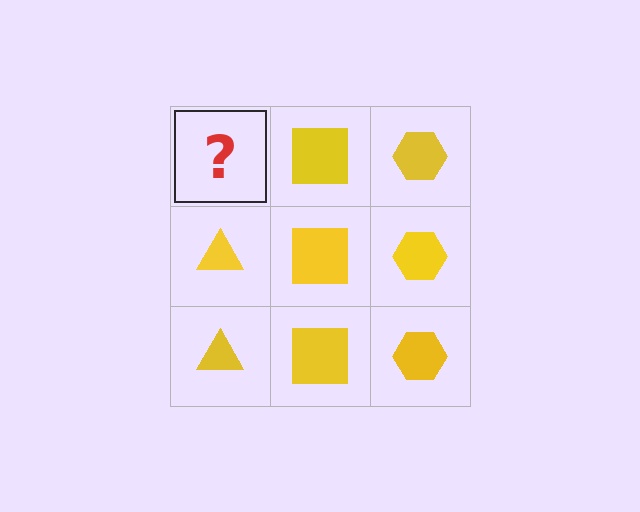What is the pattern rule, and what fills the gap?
The rule is that each column has a consistent shape. The gap should be filled with a yellow triangle.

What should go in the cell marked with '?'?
The missing cell should contain a yellow triangle.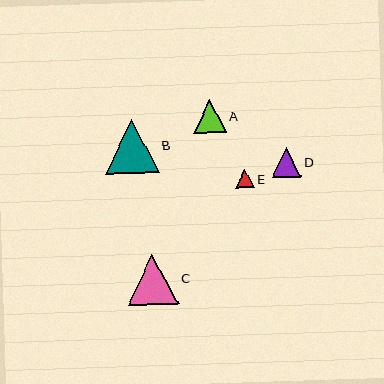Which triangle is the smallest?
Triangle E is the smallest with a size of approximately 18 pixels.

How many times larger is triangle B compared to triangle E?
Triangle B is approximately 2.9 times the size of triangle E.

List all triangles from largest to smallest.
From largest to smallest: B, C, A, D, E.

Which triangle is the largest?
Triangle B is the largest with a size of approximately 54 pixels.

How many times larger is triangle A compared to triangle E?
Triangle A is approximately 1.8 times the size of triangle E.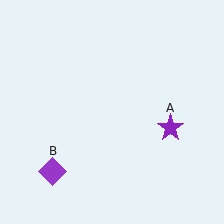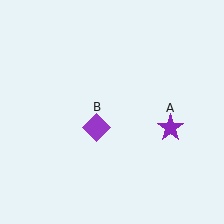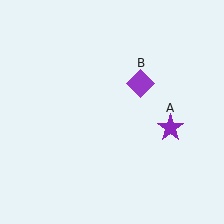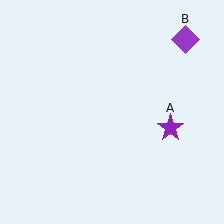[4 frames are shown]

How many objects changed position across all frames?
1 object changed position: purple diamond (object B).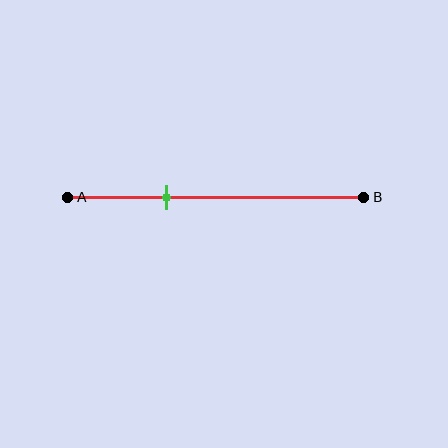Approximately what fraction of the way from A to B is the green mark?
The green mark is approximately 35% of the way from A to B.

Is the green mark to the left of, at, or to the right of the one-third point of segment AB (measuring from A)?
The green mark is approximately at the one-third point of segment AB.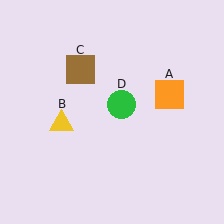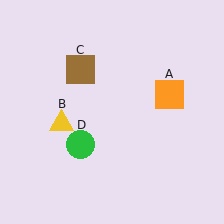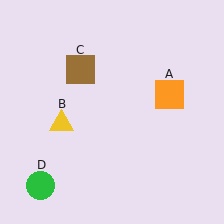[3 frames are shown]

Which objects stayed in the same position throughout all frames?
Orange square (object A) and yellow triangle (object B) and brown square (object C) remained stationary.